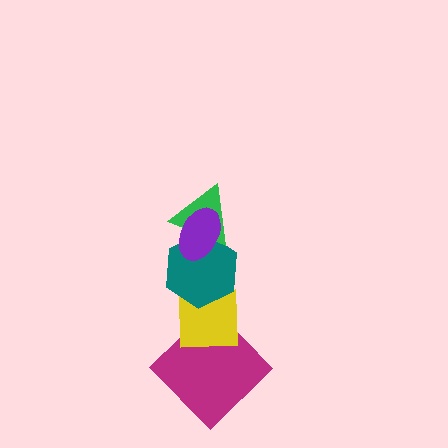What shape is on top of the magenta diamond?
The yellow square is on top of the magenta diamond.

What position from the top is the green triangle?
The green triangle is 2nd from the top.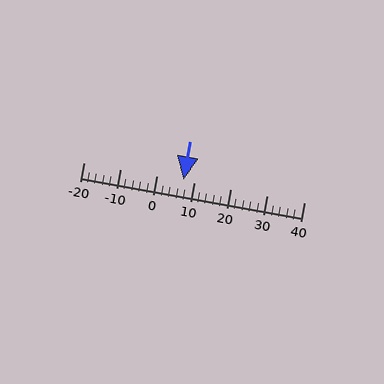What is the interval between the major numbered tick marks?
The major tick marks are spaced 10 units apart.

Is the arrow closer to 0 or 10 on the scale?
The arrow is closer to 10.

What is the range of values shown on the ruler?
The ruler shows values from -20 to 40.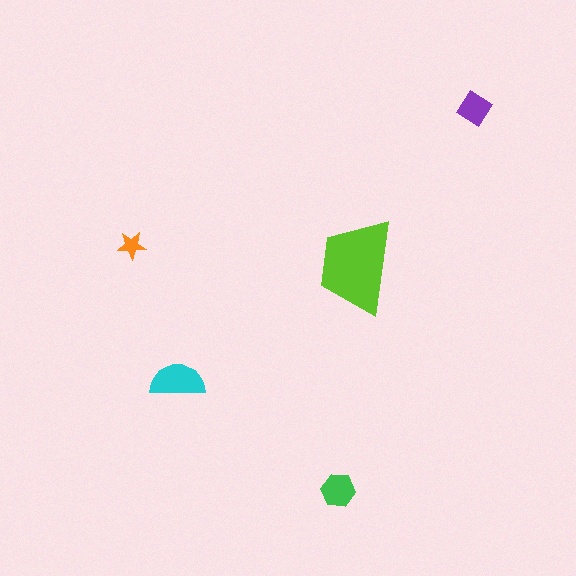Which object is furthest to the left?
The orange star is leftmost.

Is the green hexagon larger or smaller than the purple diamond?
Larger.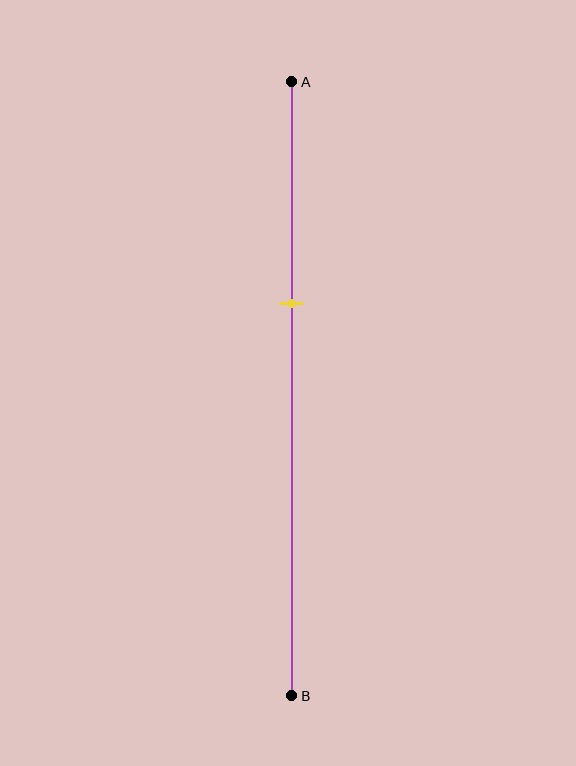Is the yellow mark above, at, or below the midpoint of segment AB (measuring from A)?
The yellow mark is above the midpoint of segment AB.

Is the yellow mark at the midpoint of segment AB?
No, the mark is at about 35% from A, not at the 50% midpoint.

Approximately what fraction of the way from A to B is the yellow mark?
The yellow mark is approximately 35% of the way from A to B.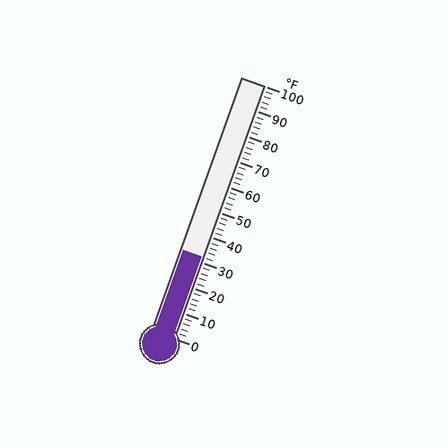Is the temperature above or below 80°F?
The temperature is below 80°F.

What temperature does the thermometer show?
The thermometer shows approximately 32°F.